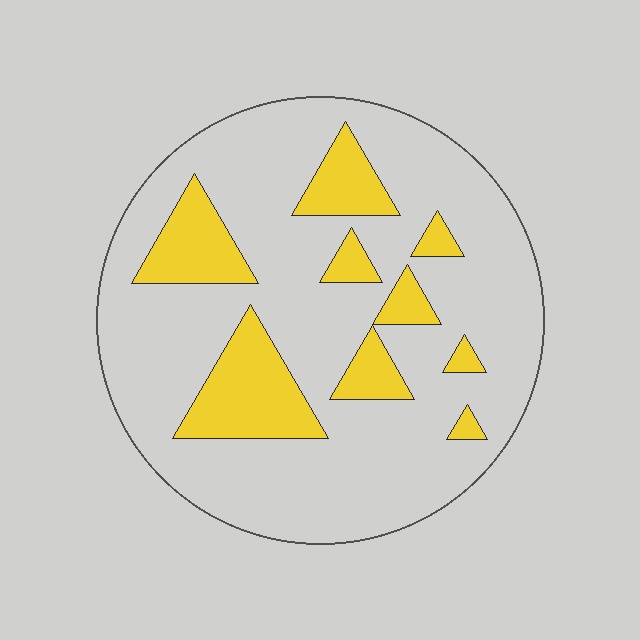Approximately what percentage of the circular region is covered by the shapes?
Approximately 20%.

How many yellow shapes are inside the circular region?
9.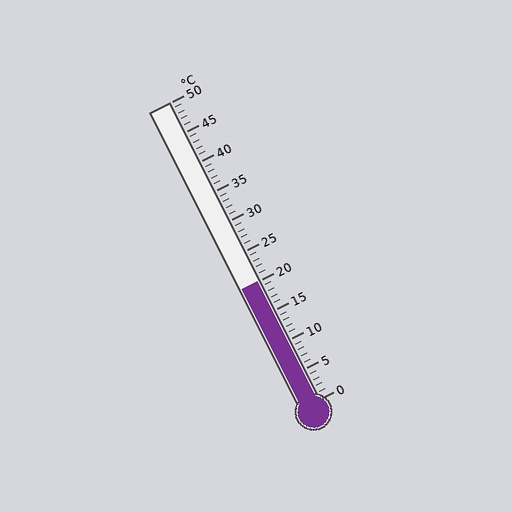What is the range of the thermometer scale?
The thermometer scale ranges from 0°C to 50°C.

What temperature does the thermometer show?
The thermometer shows approximately 20°C.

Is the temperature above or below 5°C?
The temperature is above 5°C.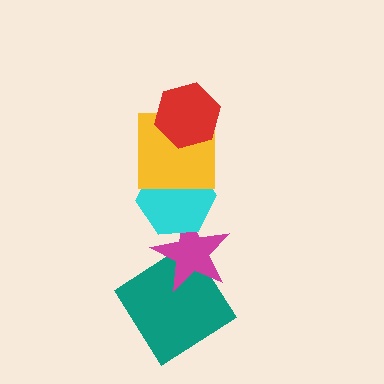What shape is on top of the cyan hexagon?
The yellow square is on top of the cyan hexagon.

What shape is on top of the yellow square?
The red hexagon is on top of the yellow square.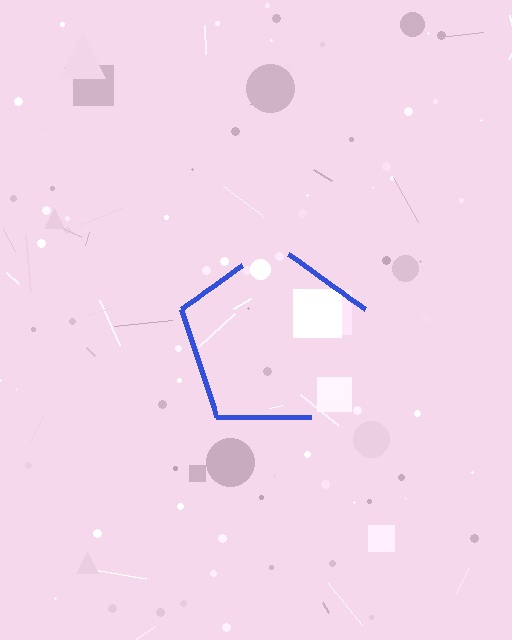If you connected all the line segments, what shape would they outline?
They would outline a pentagon.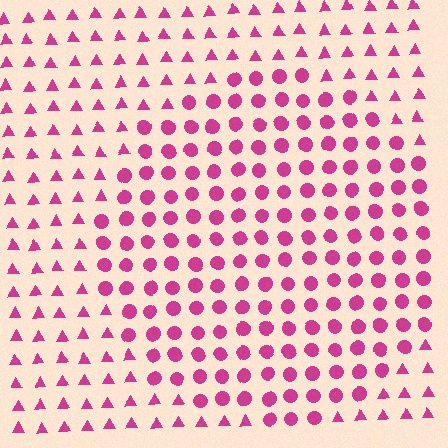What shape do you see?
I see a circle.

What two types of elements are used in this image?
The image uses circles inside the circle region and triangles outside it.